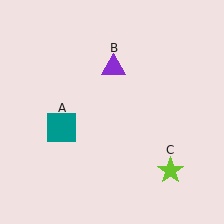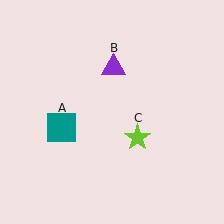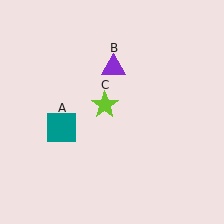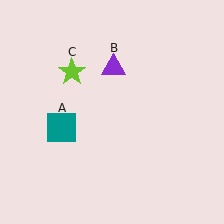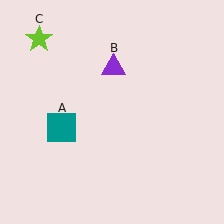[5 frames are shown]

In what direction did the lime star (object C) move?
The lime star (object C) moved up and to the left.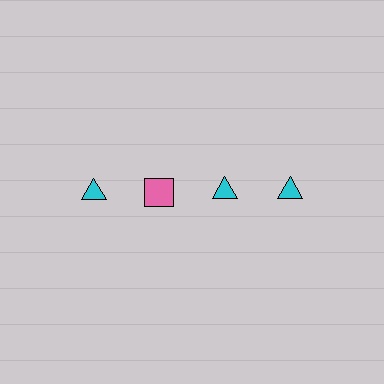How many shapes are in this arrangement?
There are 4 shapes arranged in a grid pattern.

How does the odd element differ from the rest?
It differs in both color (pink instead of cyan) and shape (square instead of triangle).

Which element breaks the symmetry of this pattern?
The pink square in the top row, second from left column breaks the symmetry. All other shapes are cyan triangles.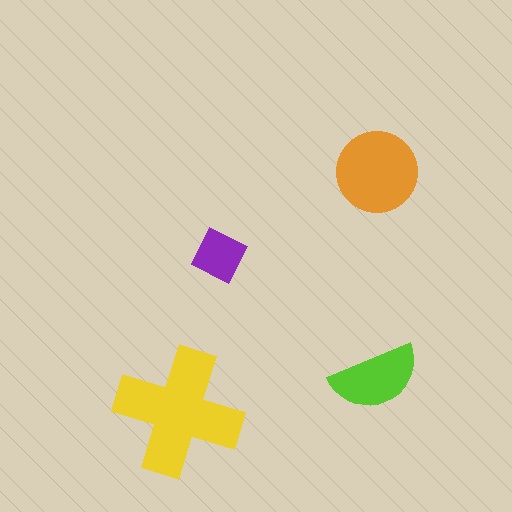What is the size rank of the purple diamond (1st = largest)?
4th.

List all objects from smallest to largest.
The purple diamond, the lime semicircle, the orange circle, the yellow cross.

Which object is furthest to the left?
The yellow cross is leftmost.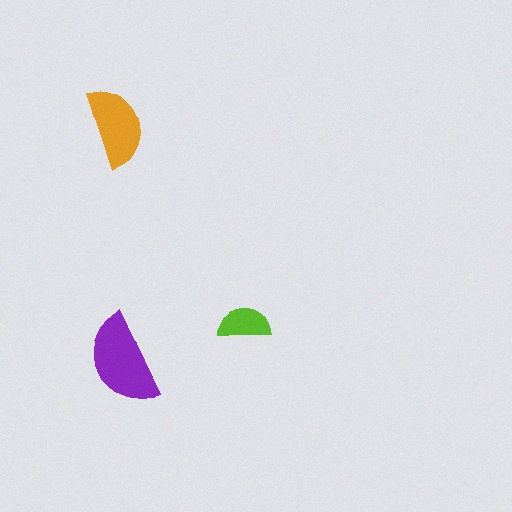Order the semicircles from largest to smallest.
the purple one, the orange one, the lime one.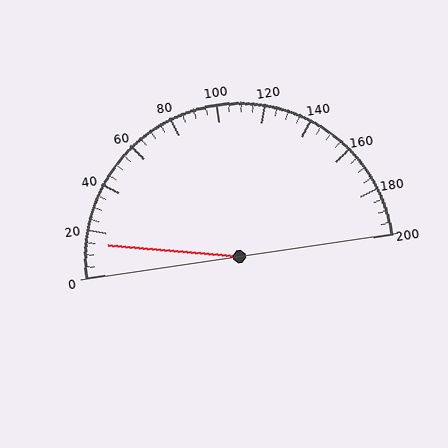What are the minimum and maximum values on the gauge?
The gauge ranges from 0 to 200.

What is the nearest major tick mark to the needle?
The nearest major tick mark is 20.